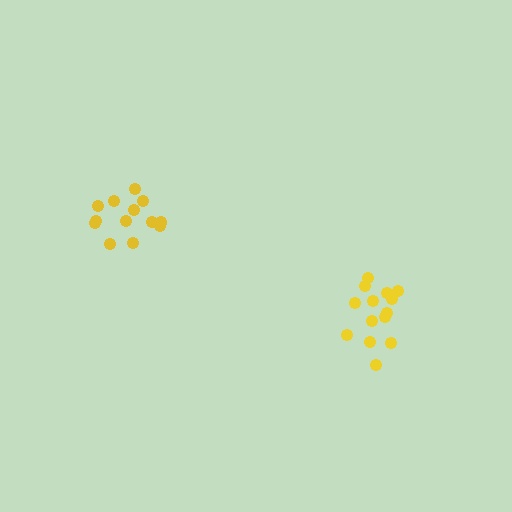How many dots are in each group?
Group 1: 14 dots, Group 2: 13 dots (27 total).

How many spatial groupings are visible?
There are 2 spatial groupings.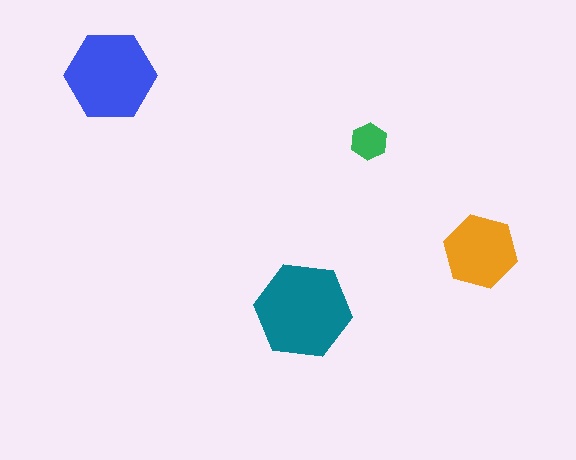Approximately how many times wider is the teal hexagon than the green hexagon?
About 2.5 times wider.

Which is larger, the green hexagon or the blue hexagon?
The blue one.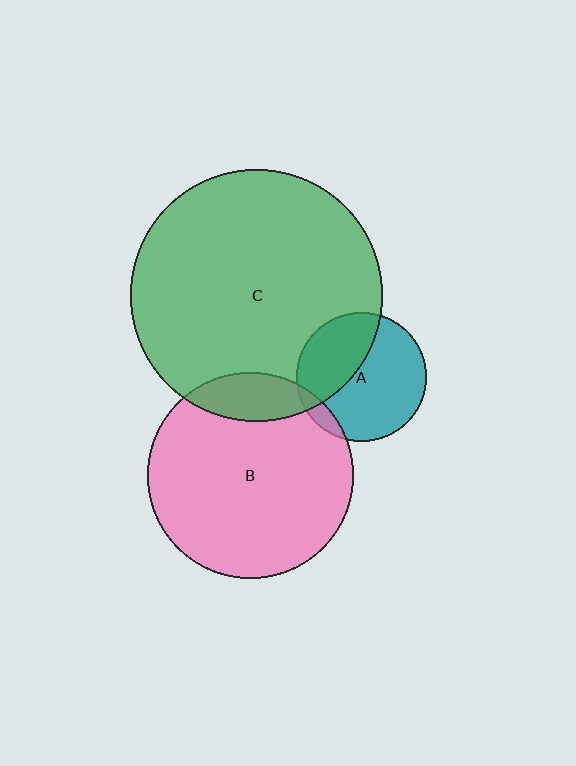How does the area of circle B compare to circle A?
Approximately 2.5 times.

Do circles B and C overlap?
Yes.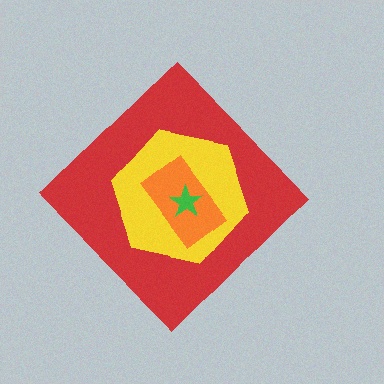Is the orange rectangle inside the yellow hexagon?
Yes.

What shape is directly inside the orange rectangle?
The green star.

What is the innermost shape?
The green star.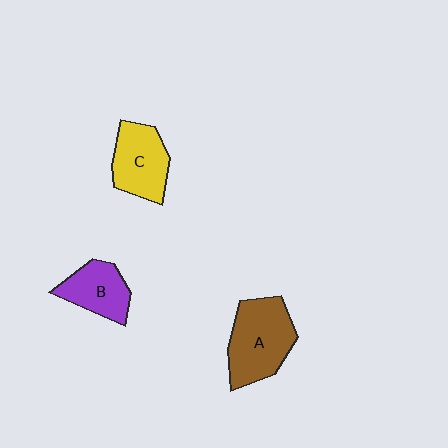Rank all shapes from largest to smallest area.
From largest to smallest: A (brown), C (yellow), B (purple).